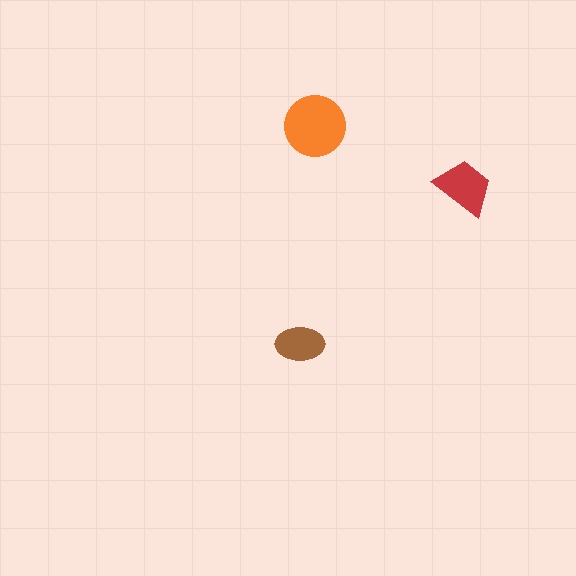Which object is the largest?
The orange circle.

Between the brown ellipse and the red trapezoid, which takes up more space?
The red trapezoid.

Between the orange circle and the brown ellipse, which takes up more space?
The orange circle.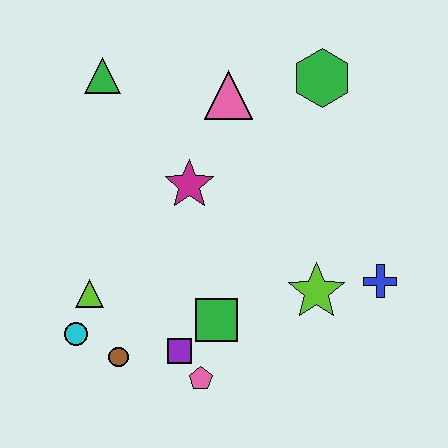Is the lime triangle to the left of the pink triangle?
Yes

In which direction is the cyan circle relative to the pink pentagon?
The cyan circle is to the left of the pink pentagon.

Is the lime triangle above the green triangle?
No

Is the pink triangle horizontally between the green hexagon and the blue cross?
No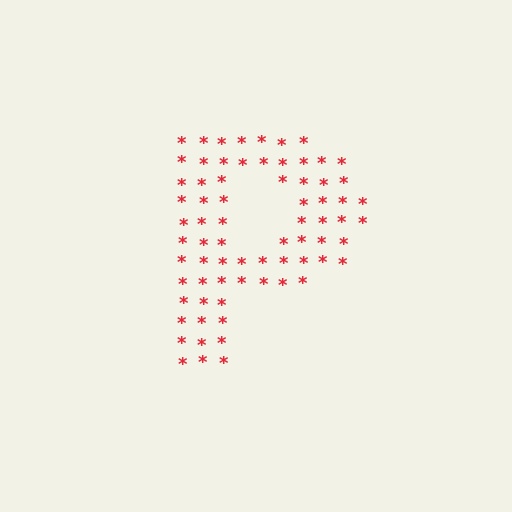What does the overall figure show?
The overall figure shows the letter P.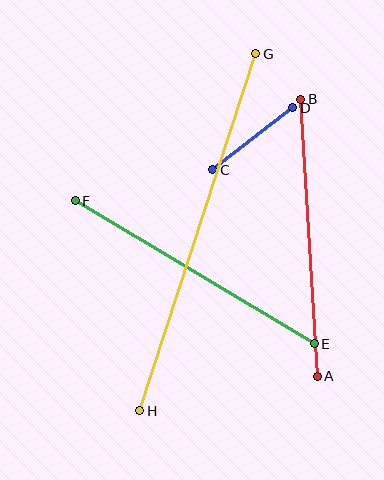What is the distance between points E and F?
The distance is approximately 278 pixels.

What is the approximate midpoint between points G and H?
The midpoint is at approximately (198, 232) pixels.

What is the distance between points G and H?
The distance is approximately 375 pixels.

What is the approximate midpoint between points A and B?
The midpoint is at approximately (309, 238) pixels.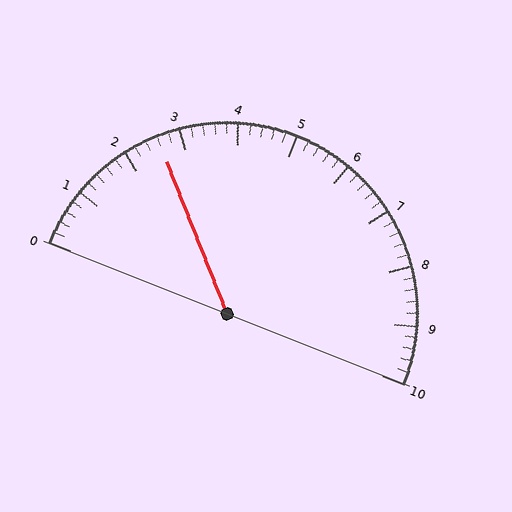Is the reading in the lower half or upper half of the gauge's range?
The reading is in the lower half of the range (0 to 10).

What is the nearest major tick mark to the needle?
The nearest major tick mark is 3.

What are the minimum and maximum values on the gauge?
The gauge ranges from 0 to 10.